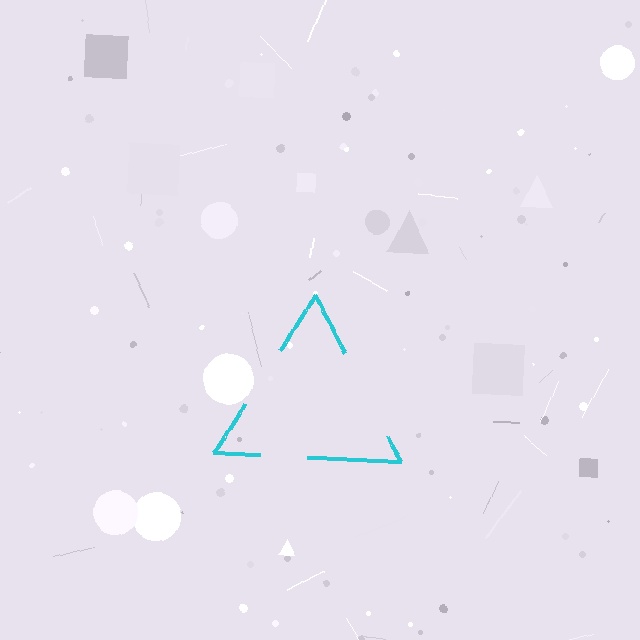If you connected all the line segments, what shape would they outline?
They would outline a triangle.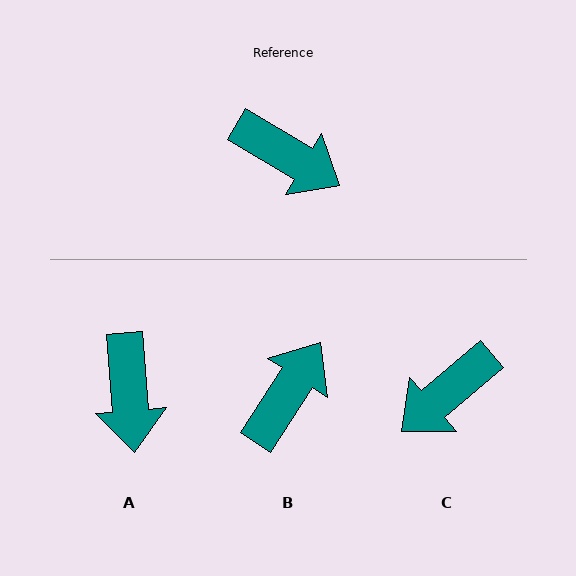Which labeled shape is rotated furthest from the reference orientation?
C, about 109 degrees away.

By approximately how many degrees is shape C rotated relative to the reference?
Approximately 109 degrees clockwise.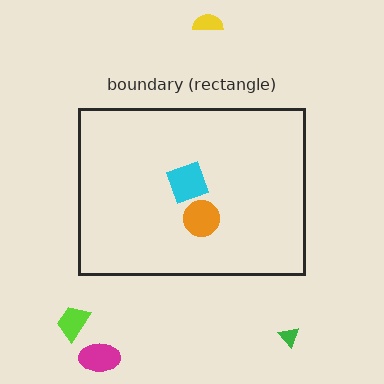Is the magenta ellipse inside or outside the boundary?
Outside.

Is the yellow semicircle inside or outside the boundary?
Outside.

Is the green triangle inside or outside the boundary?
Outside.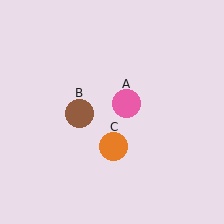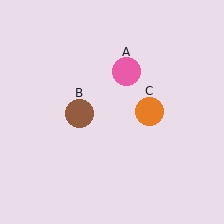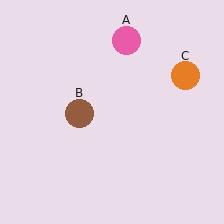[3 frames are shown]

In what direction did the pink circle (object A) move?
The pink circle (object A) moved up.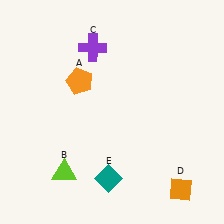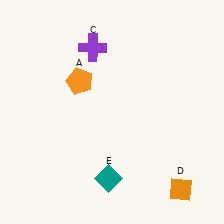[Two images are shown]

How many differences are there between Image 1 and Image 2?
There is 1 difference between the two images.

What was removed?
The lime triangle (B) was removed in Image 2.